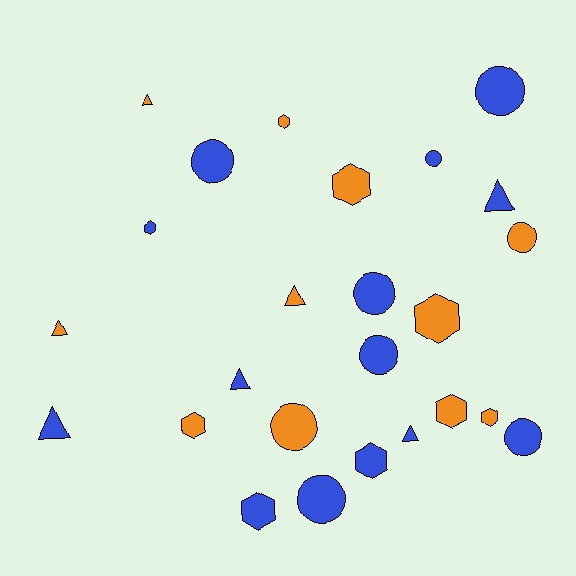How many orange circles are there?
There are 2 orange circles.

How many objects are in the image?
There are 25 objects.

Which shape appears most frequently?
Circle, with 9 objects.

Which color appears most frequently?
Blue, with 14 objects.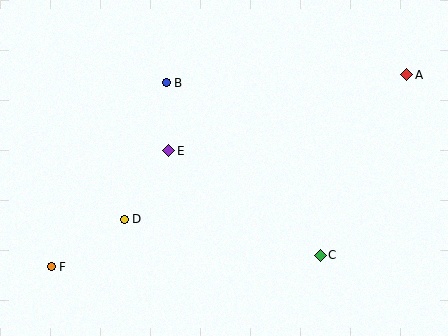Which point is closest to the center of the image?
Point E at (169, 151) is closest to the center.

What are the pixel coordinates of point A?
Point A is at (407, 75).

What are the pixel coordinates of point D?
Point D is at (124, 219).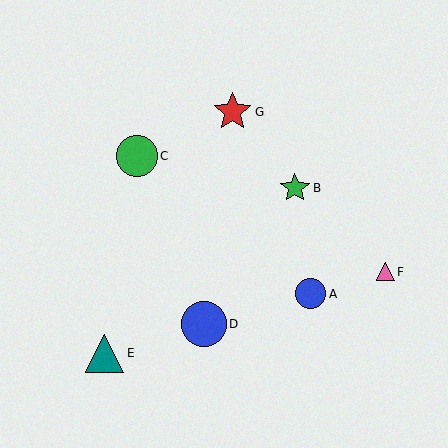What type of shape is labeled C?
Shape C is a green circle.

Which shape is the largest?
The blue circle (labeled D) is the largest.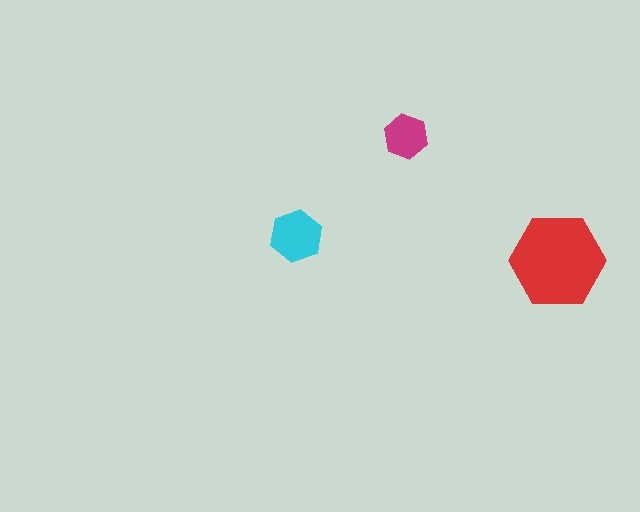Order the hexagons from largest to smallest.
the red one, the cyan one, the magenta one.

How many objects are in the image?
There are 3 objects in the image.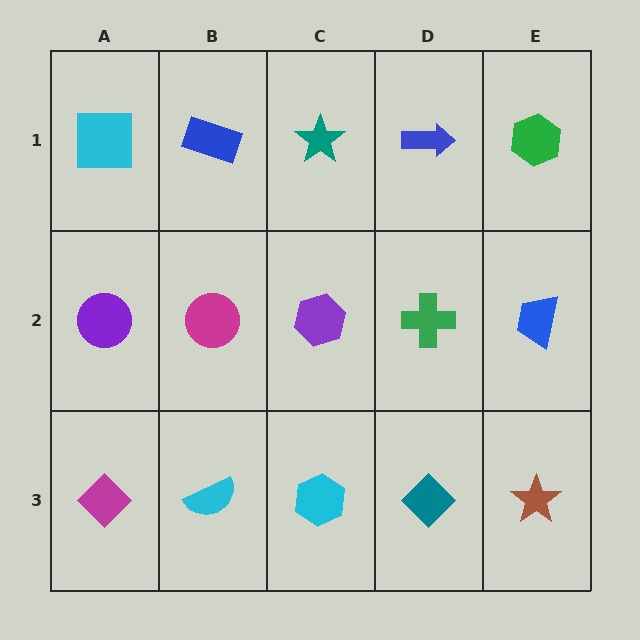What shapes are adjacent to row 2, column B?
A blue rectangle (row 1, column B), a cyan semicircle (row 3, column B), a purple circle (row 2, column A), a purple hexagon (row 2, column C).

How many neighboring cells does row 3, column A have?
2.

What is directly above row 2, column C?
A teal star.